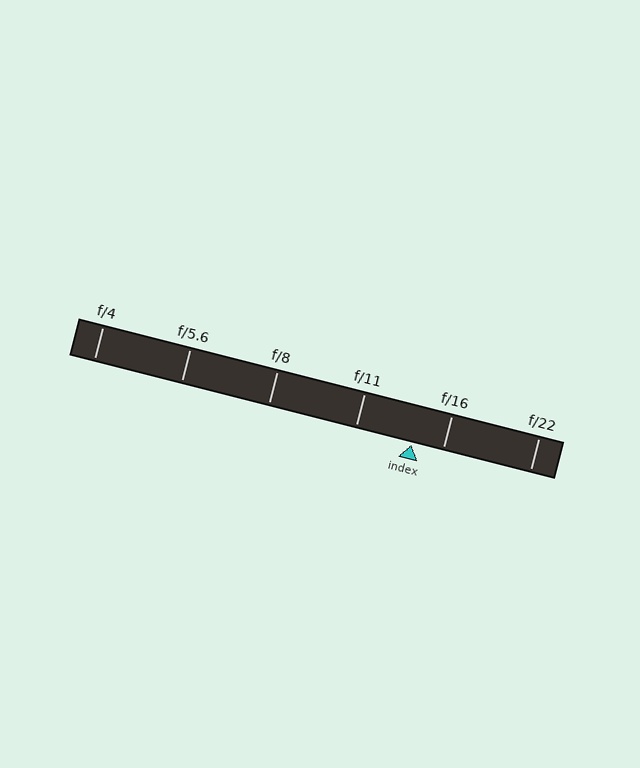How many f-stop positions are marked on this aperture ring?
There are 6 f-stop positions marked.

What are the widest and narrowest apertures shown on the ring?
The widest aperture shown is f/4 and the narrowest is f/22.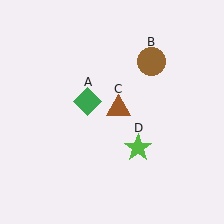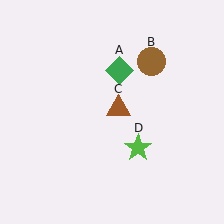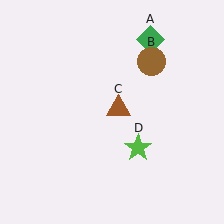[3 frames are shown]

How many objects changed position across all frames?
1 object changed position: green diamond (object A).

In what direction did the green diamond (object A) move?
The green diamond (object A) moved up and to the right.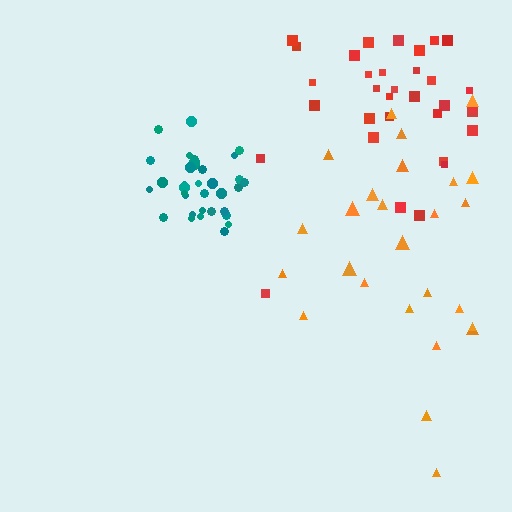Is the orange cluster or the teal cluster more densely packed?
Teal.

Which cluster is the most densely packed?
Teal.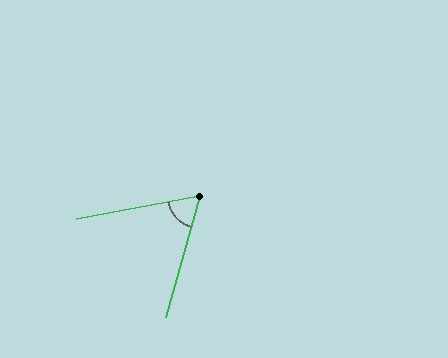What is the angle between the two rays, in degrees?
Approximately 64 degrees.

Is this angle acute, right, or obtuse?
It is acute.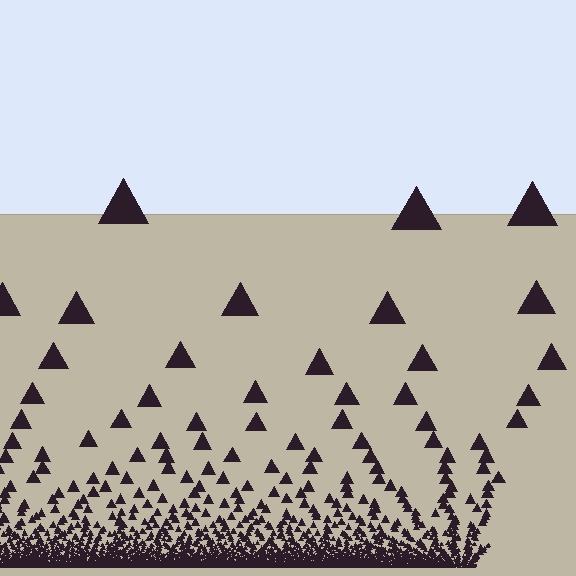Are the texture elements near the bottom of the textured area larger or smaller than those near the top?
Smaller. The gradient is inverted — elements near the bottom are smaller and denser.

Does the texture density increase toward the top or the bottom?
Density increases toward the bottom.